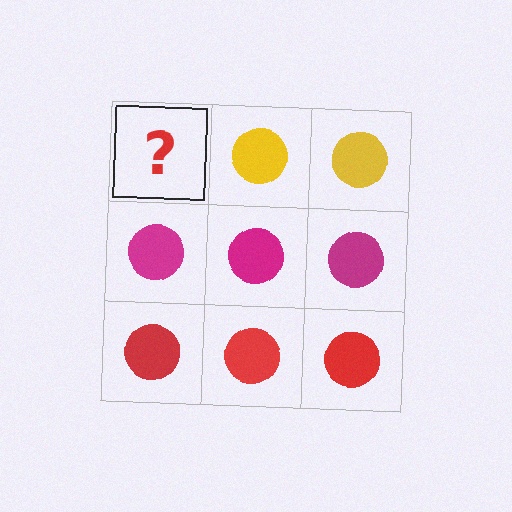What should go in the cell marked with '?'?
The missing cell should contain a yellow circle.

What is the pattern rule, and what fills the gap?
The rule is that each row has a consistent color. The gap should be filled with a yellow circle.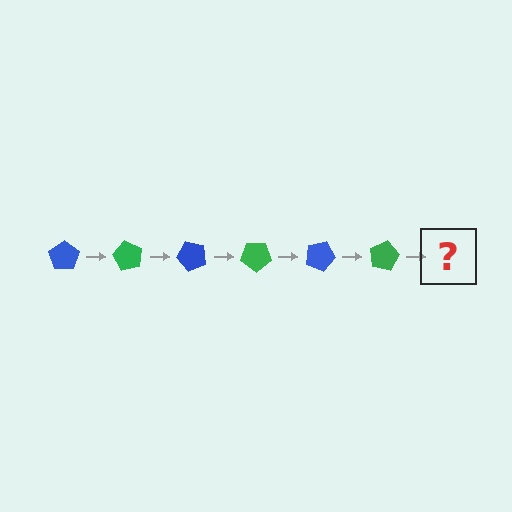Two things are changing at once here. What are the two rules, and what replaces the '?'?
The two rules are that it rotates 60 degrees each step and the color cycles through blue and green. The '?' should be a blue pentagon, rotated 360 degrees from the start.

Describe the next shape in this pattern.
It should be a blue pentagon, rotated 360 degrees from the start.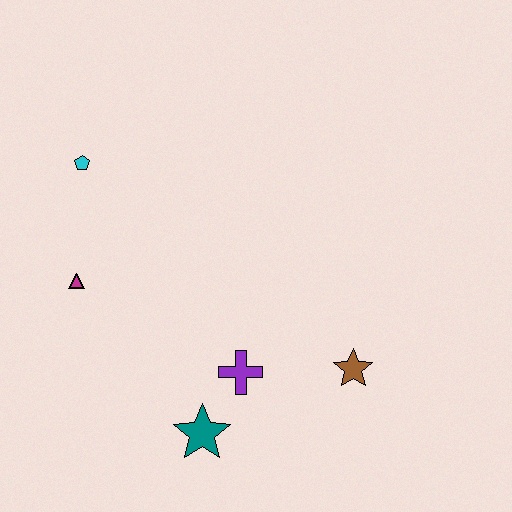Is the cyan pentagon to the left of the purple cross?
Yes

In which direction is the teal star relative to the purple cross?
The teal star is below the purple cross.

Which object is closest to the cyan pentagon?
The magenta triangle is closest to the cyan pentagon.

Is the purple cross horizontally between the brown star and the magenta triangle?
Yes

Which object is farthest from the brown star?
The cyan pentagon is farthest from the brown star.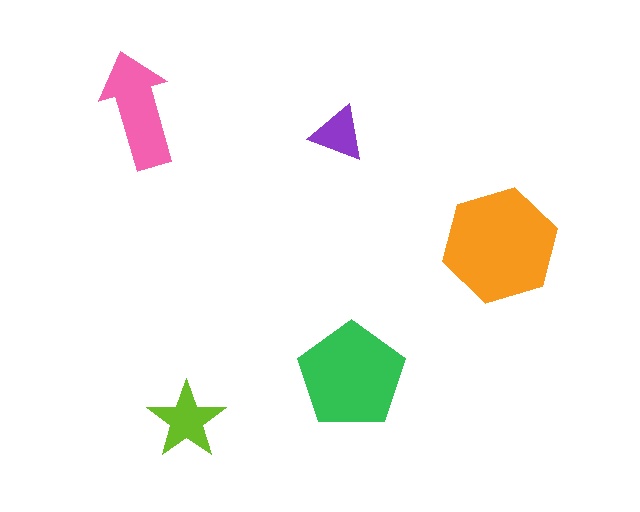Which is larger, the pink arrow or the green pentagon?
The green pentagon.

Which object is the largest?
The orange hexagon.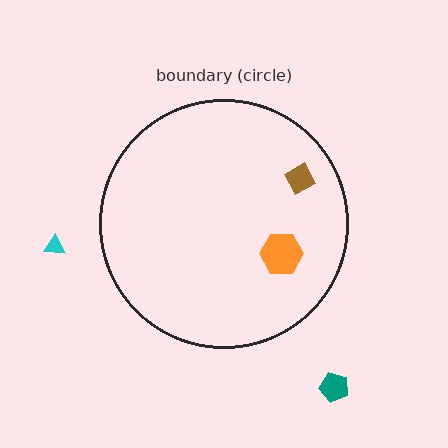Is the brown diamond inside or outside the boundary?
Inside.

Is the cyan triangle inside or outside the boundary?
Outside.